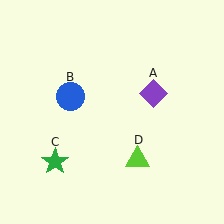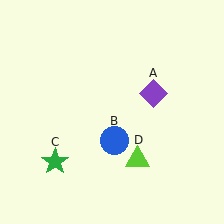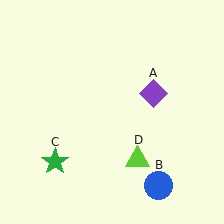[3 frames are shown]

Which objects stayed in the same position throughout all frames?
Purple diamond (object A) and green star (object C) and lime triangle (object D) remained stationary.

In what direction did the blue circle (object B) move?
The blue circle (object B) moved down and to the right.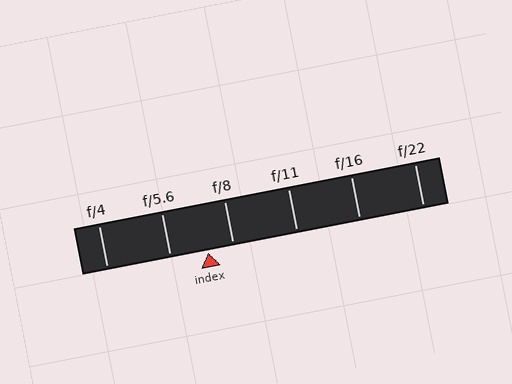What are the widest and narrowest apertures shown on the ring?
The widest aperture shown is f/4 and the narrowest is f/22.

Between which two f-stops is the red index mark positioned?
The index mark is between f/5.6 and f/8.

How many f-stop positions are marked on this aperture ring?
There are 6 f-stop positions marked.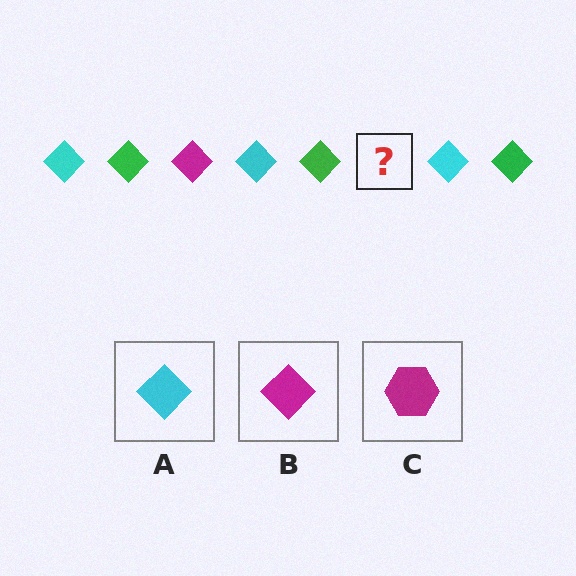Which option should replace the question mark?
Option B.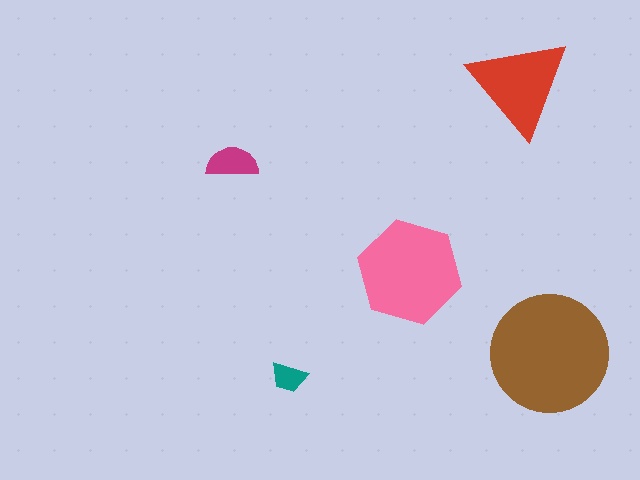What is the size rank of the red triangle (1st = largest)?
3rd.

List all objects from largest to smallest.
The brown circle, the pink hexagon, the red triangle, the magenta semicircle, the teal trapezoid.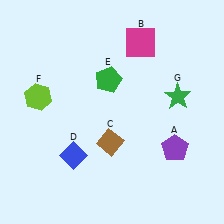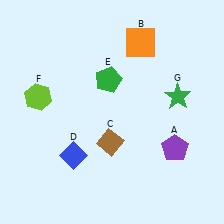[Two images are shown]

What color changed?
The square (B) changed from magenta in Image 1 to orange in Image 2.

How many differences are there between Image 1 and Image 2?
There is 1 difference between the two images.